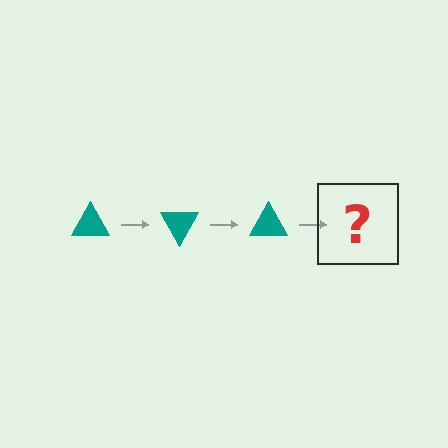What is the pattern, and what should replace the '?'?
The pattern is that the triangle rotates 60 degrees each step. The '?' should be a teal triangle rotated 180 degrees.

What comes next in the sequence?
The next element should be a teal triangle rotated 180 degrees.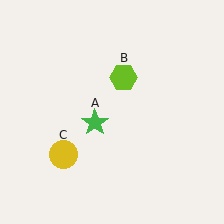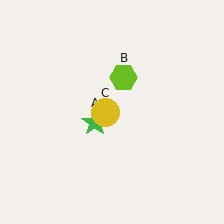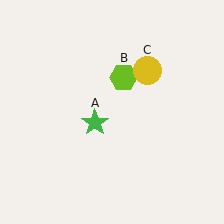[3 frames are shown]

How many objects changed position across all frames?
1 object changed position: yellow circle (object C).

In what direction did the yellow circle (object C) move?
The yellow circle (object C) moved up and to the right.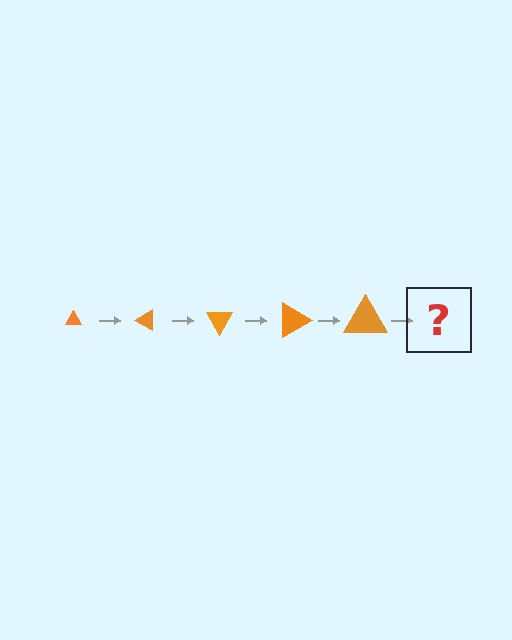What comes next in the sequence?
The next element should be a triangle, larger than the previous one and rotated 150 degrees from the start.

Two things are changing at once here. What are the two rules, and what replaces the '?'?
The two rules are that the triangle grows larger each step and it rotates 30 degrees each step. The '?' should be a triangle, larger than the previous one and rotated 150 degrees from the start.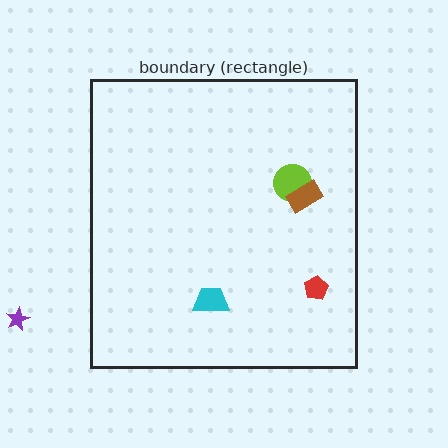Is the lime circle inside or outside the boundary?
Inside.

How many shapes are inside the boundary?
4 inside, 1 outside.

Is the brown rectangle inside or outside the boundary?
Inside.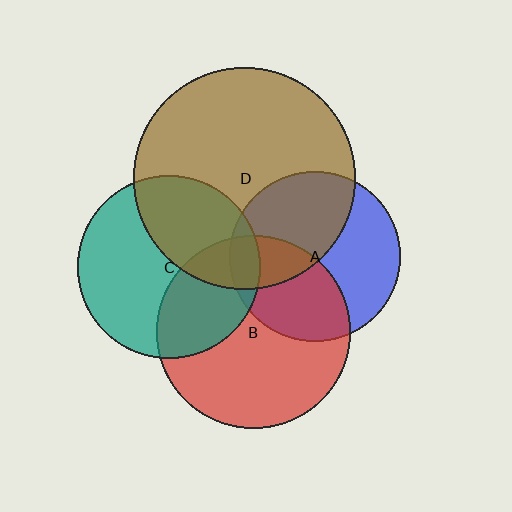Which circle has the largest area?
Circle D (brown).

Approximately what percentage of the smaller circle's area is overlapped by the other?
Approximately 10%.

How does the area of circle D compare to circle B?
Approximately 1.3 times.